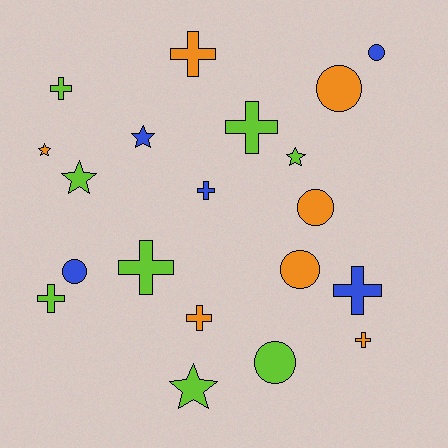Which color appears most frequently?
Lime, with 8 objects.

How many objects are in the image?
There are 20 objects.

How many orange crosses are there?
There are 3 orange crosses.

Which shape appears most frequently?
Cross, with 9 objects.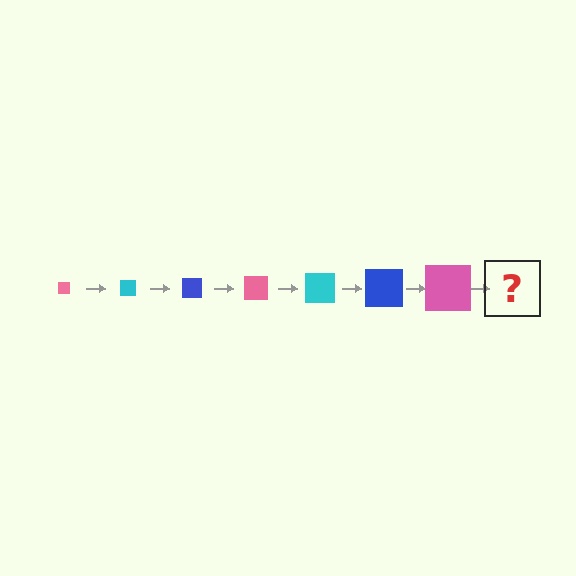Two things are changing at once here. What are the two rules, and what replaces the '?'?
The two rules are that the square grows larger each step and the color cycles through pink, cyan, and blue. The '?' should be a cyan square, larger than the previous one.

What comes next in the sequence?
The next element should be a cyan square, larger than the previous one.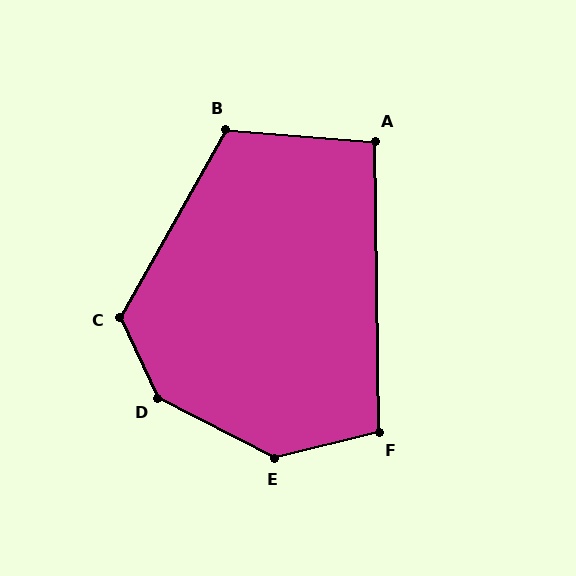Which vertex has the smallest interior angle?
A, at approximately 95 degrees.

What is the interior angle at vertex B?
Approximately 115 degrees (obtuse).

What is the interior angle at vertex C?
Approximately 126 degrees (obtuse).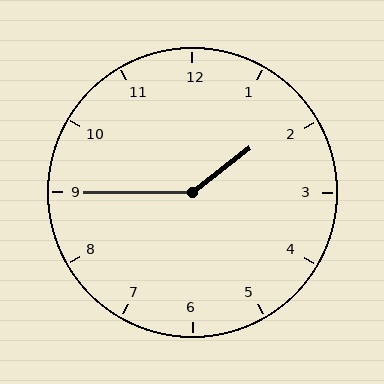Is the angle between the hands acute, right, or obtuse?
It is obtuse.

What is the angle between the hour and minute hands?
Approximately 142 degrees.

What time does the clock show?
1:45.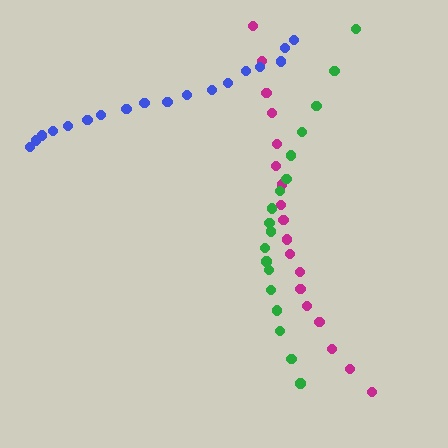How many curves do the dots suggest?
There are 3 distinct paths.